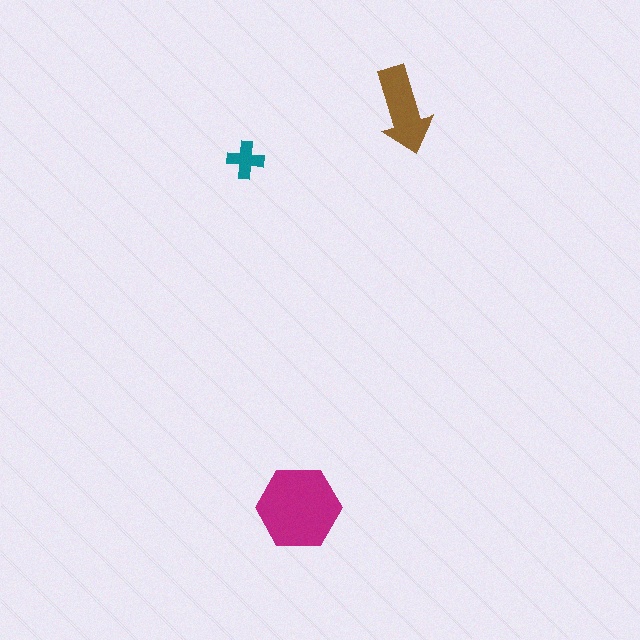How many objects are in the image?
There are 3 objects in the image.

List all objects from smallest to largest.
The teal cross, the brown arrow, the magenta hexagon.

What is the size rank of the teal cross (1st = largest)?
3rd.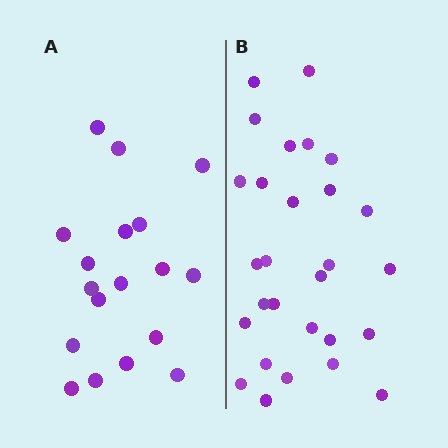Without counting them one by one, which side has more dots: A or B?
Region B (the right region) has more dots.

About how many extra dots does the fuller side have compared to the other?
Region B has roughly 10 or so more dots than region A.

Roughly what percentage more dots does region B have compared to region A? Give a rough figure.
About 55% more.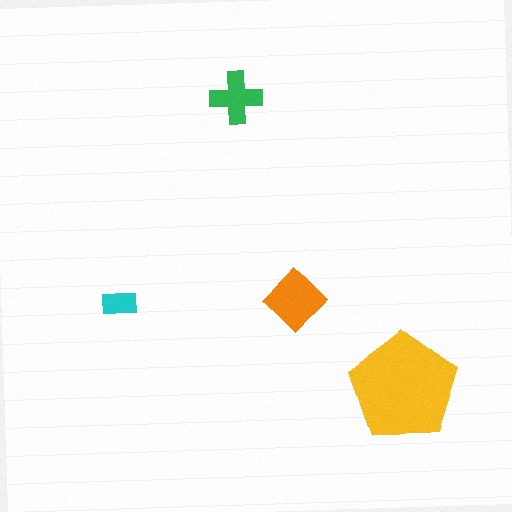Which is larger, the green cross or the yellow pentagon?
The yellow pentagon.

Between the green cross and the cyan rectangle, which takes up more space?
The green cross.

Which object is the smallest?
The cyan rectangle.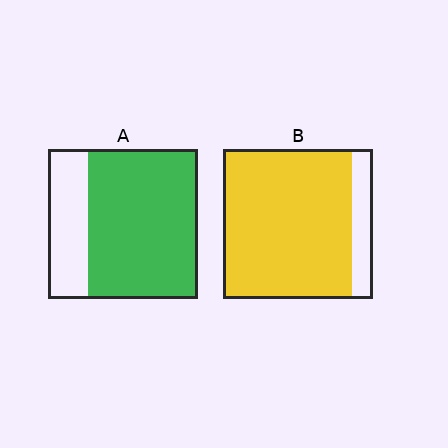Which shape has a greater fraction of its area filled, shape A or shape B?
Shape B.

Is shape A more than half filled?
Yes.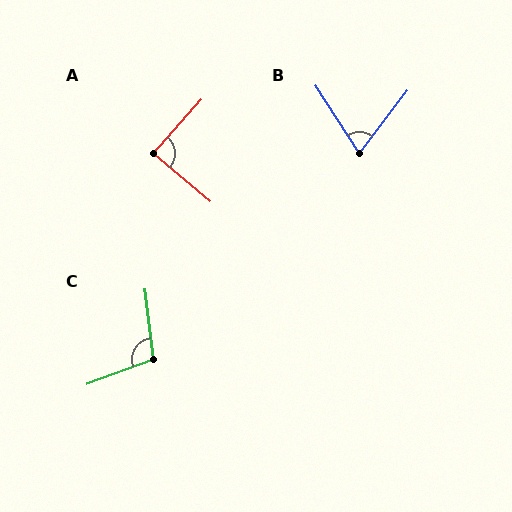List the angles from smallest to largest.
B (71°), A (88°), C (103°).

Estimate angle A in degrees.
Approximately 88 degrees.